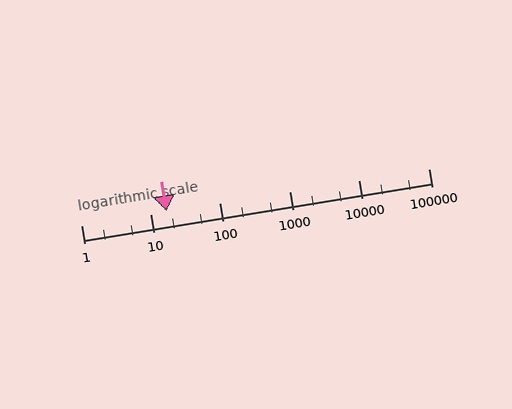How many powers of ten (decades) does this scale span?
The scale spans 5 decades, from 1 to 100000.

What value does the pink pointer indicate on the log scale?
The pointer indicates approximately 17.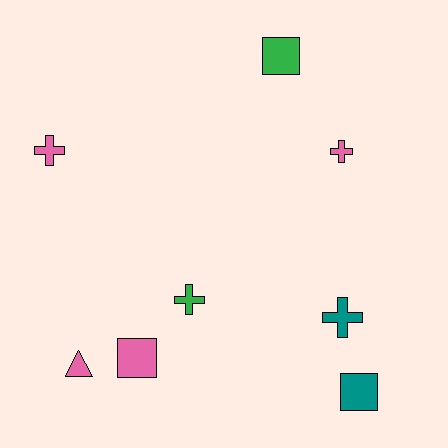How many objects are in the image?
There are 8 objects.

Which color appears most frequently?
Pink, with 4 objects.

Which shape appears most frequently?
Cross, with 4 objects.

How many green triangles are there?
There are no green triangles.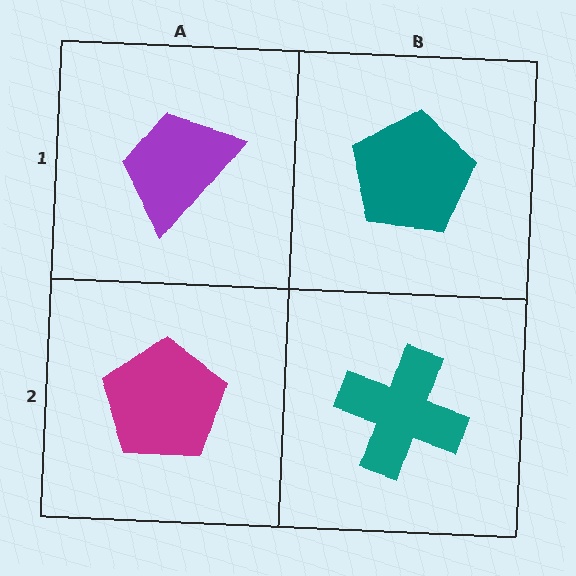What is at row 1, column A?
A purple trapezoid.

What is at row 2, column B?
A teal cross.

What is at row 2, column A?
A magenta pentagon.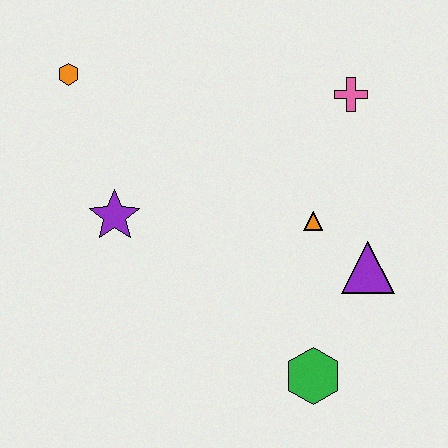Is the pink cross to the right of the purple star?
Yes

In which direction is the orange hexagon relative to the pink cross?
The orange hexagon is to the left of the pink cross.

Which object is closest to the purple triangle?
The orange triangle is closest to the purple triangle.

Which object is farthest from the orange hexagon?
The green hexagon is farthest from the orange hexagon.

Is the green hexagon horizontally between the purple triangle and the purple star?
Yes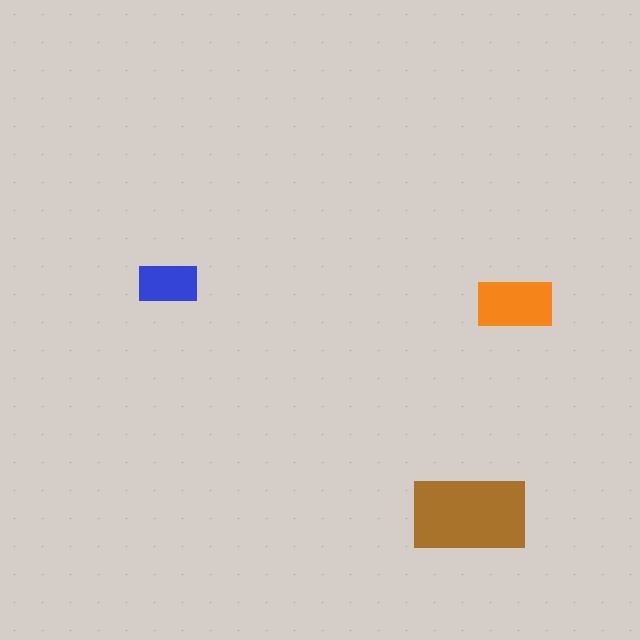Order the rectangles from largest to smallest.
the brown one, the orange one, the blue one.